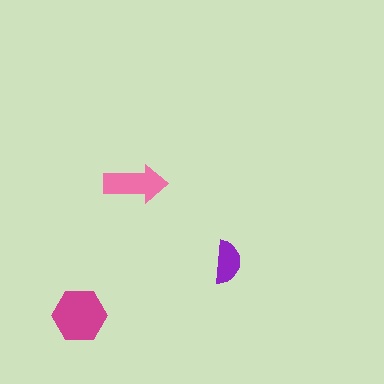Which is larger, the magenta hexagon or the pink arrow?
The magenta hexagon.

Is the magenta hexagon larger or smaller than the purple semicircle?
Larger.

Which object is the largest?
The magenta hexagon.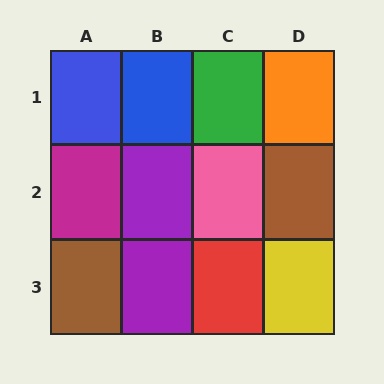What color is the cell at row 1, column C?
Green.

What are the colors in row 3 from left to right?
Brown, purple, red, yellow.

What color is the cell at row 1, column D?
Orange.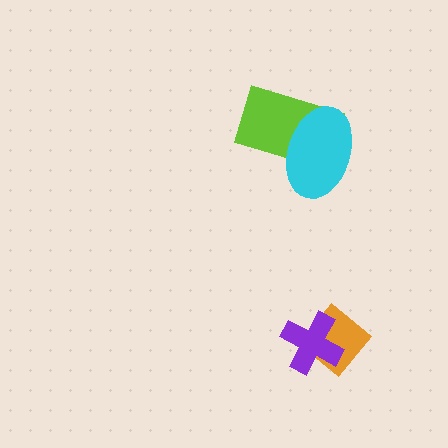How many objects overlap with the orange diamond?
1 object overlaps with the orange diamond.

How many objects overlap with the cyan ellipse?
1 object overlaps with the cyan ellipse.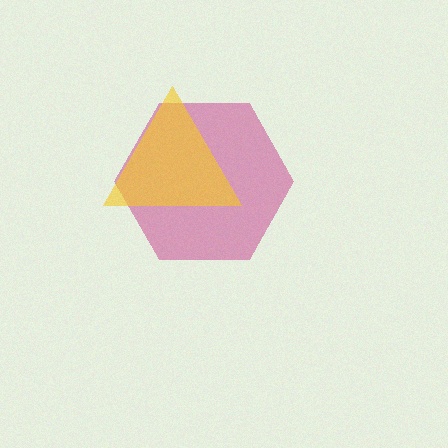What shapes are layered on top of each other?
The layered shapes are: a magenta hexagon, a yellow triangle.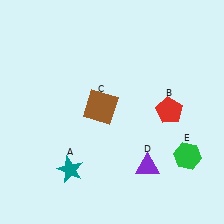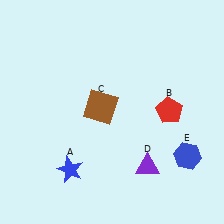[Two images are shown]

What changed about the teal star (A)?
In Image 1, A is teal. In Image 2, it changed to blue.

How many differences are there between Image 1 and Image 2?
There are 2 differences between the two images.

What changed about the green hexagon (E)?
In Image 1, E is green. In Image 2, it changed to blue.